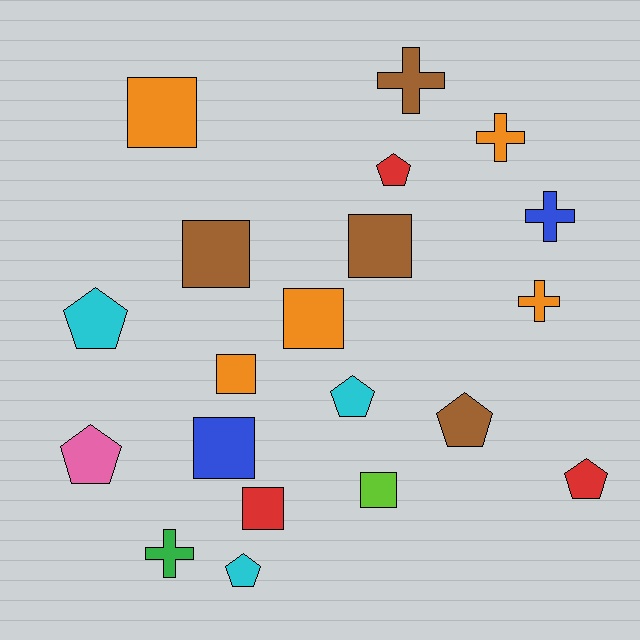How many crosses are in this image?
There are 5 crosses.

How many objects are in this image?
There are 20 objects.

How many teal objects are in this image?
There are no teal objects.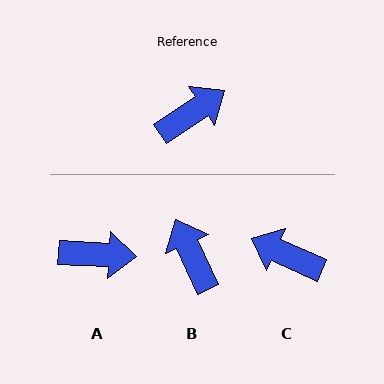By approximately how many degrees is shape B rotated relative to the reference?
Approximately 81 degrees counter-clockwise.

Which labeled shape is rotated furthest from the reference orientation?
C, about 122 degrees away.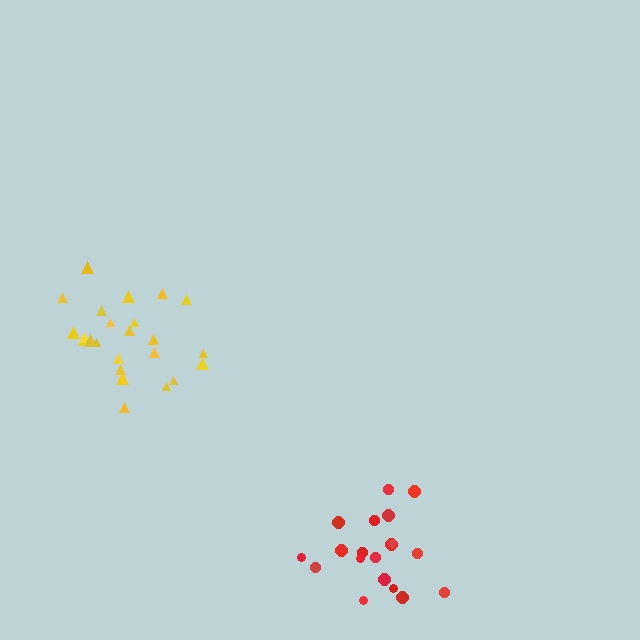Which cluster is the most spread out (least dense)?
Red.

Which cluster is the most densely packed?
Yellow.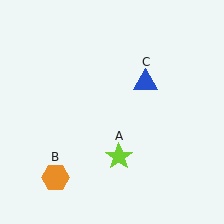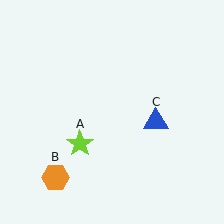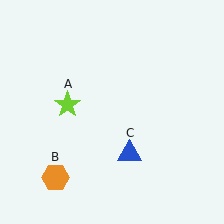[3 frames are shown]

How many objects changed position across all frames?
2 objects changed position: lime star (object A), blue triangle (object C).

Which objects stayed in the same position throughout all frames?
Orange hexagon (object B) remained stationary.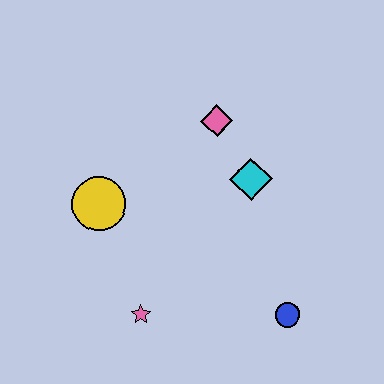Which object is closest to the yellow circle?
The pink star is closest to the yellow circle.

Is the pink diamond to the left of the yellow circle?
No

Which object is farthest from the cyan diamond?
The pink star is farthest from the cyan diamond.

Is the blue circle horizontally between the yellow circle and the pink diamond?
No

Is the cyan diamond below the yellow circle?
No